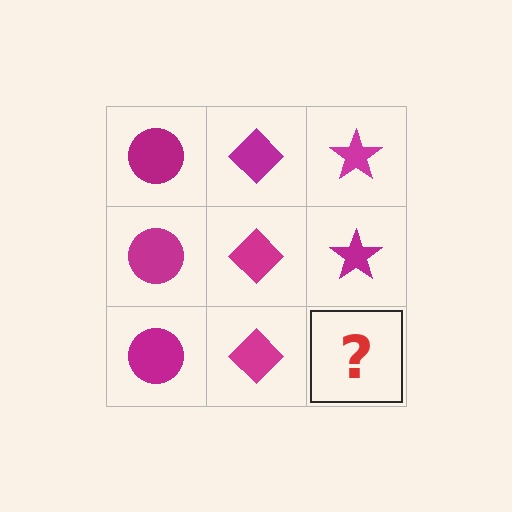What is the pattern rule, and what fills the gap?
The rule is that each column has a consistent shape. The gap should be filled with a magenta star.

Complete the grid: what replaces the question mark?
The question mark should be replaced with a magenta star.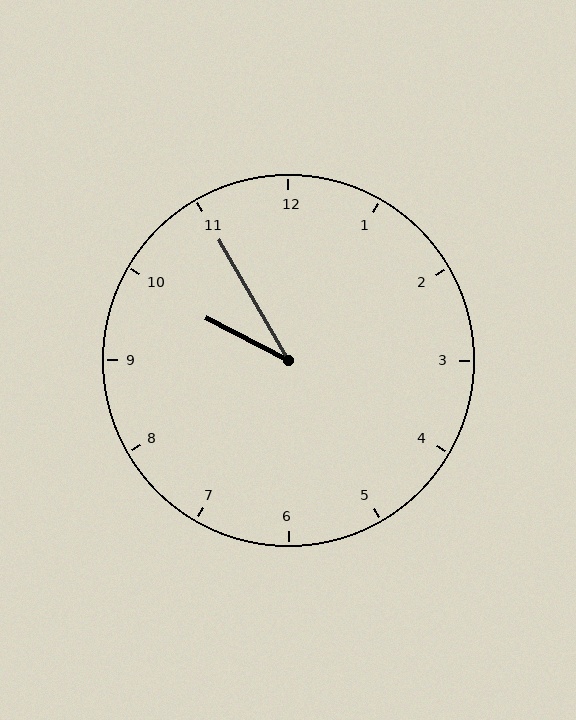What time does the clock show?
9:55.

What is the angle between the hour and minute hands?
Approximately 32 degrees.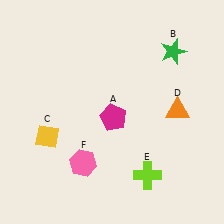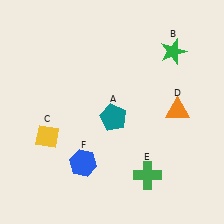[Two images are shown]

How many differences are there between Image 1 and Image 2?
There are 3 differences between the two images.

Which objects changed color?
A changed from magenta to teal. E changed from lime to green. F changed from pink to blue.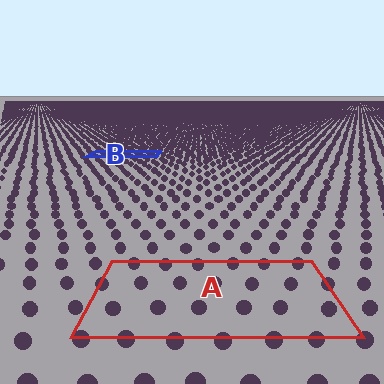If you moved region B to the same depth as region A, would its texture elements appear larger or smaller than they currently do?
They would appear larger. At a closer depth, the same texture elements are projected at a bigger on-screen size.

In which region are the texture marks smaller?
The texture marks are smaller in region B, because it is farther away.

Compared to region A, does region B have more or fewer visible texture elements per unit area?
Region B has more texture elements per unit area — they are packed more densely because it is farther away.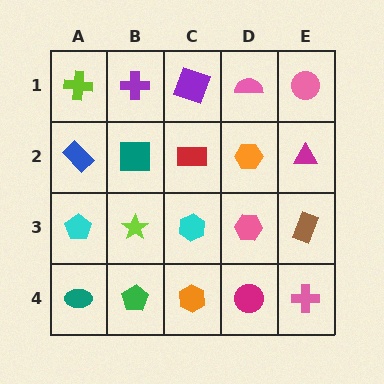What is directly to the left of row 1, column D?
A purple square.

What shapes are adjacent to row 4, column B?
A lime star (row 3, column B), a teal ellipse (row 4, column A), an orange hexagon (row 4, column C).